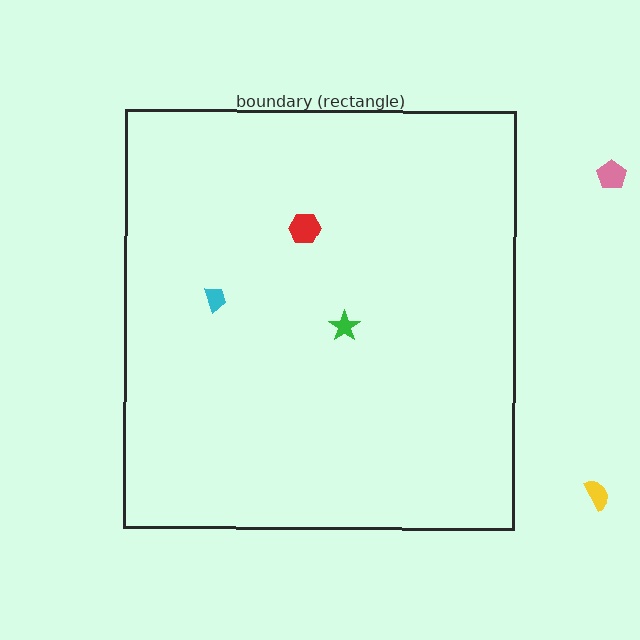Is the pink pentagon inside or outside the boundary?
Outside.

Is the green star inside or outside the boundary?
Inside.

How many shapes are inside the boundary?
3 inside, 2 outside.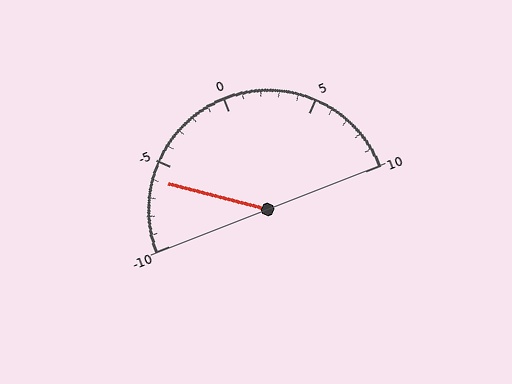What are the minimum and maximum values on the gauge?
The gauge ranges from -10 to 10.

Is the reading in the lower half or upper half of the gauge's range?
The reading is in the lower half of the range (-10 to 10).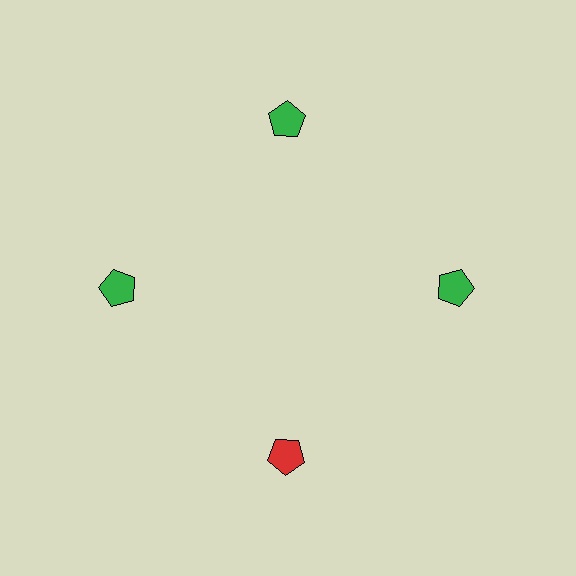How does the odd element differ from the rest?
It has a different color: red instead of green.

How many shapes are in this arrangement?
There are 4 shapes arranged in a ring pattern.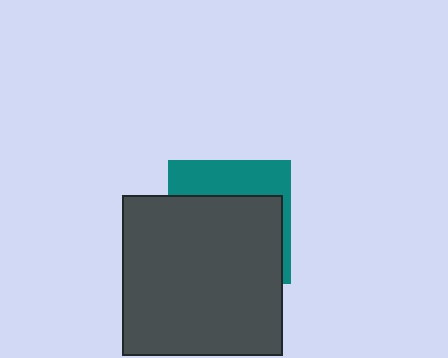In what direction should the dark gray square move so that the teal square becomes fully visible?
The dark gray square should move down. That is the shortest direction to clear the overlap and leave the teal square fully visible.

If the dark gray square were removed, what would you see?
You would see the complete teal square.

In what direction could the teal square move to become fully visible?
The teal square could move up. That would shift it out from behind the dark gray square entirely.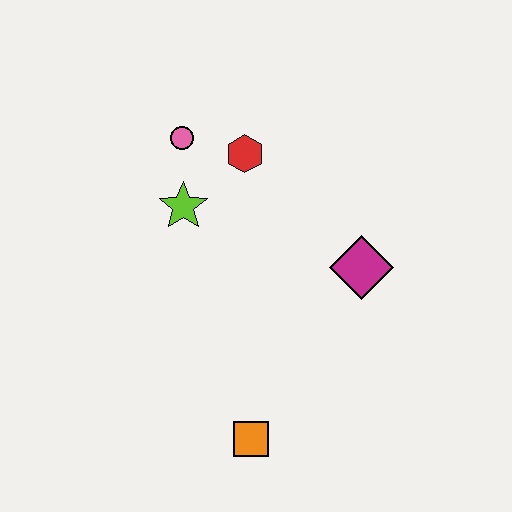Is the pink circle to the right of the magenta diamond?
No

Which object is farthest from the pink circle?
The orange square is farthest from the pink circle.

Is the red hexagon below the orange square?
No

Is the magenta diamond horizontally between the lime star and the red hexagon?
No